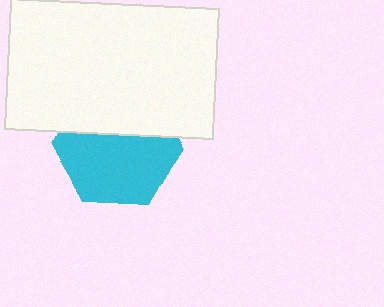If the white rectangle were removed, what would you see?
You would see the complete cyan hexagon.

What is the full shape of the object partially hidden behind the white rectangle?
The partially hidden object is a cyan hexagon.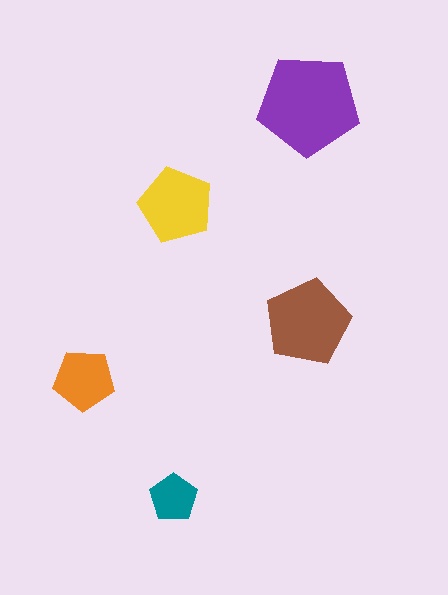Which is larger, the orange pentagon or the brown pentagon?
The brown one.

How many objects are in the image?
There are 5 objects in the image.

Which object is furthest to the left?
The orange pentagon is leftmost.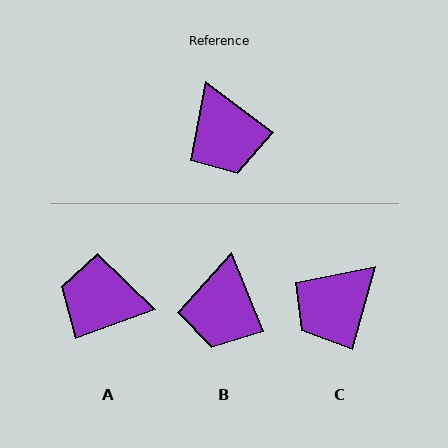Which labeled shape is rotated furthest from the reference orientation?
A, about 123 degrees away.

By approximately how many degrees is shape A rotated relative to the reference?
Approximately 123 degrees clockwise.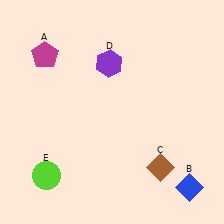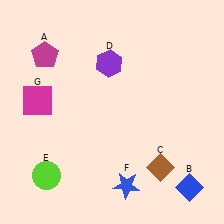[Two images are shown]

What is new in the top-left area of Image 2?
A magenta square (G) was added in the top-left area of Image 2.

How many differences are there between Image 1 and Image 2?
There are 2 differences between the two images.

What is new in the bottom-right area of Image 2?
A blue star (F) was added in the bottom-right area of Image 2.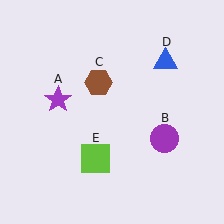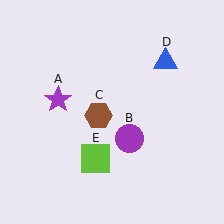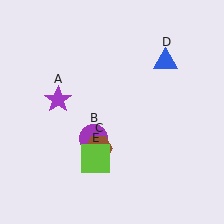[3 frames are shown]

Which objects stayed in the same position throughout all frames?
Purple star (object A) and blue triangle (object D) and lime square (object E) remained stationary.